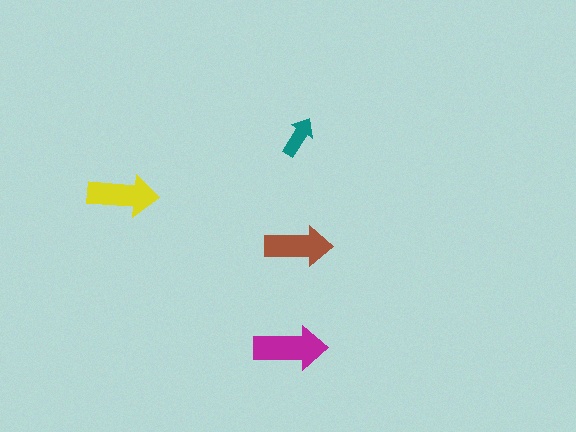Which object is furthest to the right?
The brown arrow is rightmost.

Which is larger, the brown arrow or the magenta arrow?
The magenta one.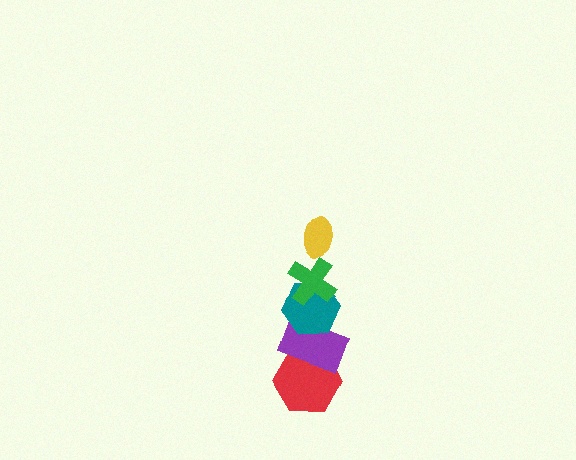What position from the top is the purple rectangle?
The purple rectangle is 4th from the top.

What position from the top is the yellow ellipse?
The yellow ellipse is 1st from the top.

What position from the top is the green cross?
The green cross is 2nd from the top.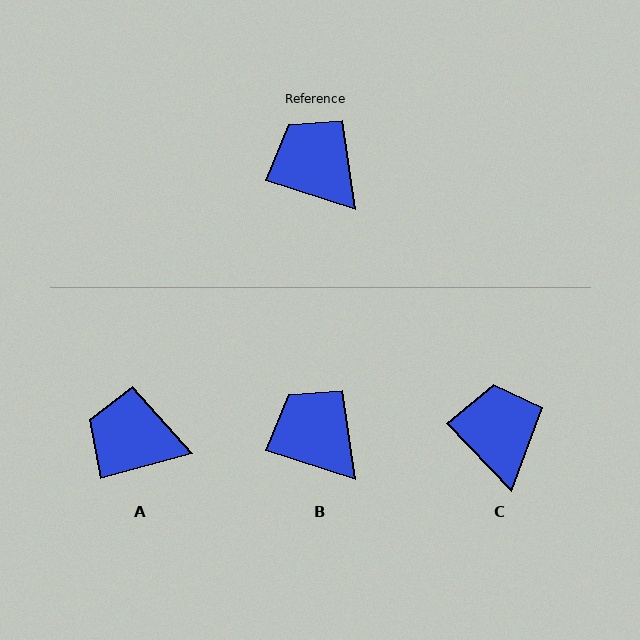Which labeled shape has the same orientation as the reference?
B.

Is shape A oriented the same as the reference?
No, it is off by about 33 degrees.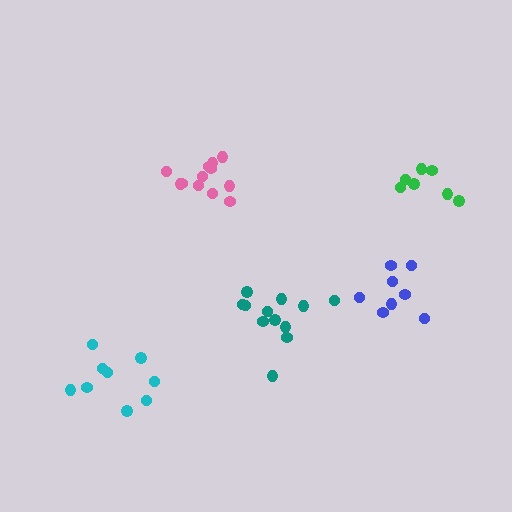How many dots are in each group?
Group 1: 12 dots, Group 2: 9 dots, Group 3: 7 dots, Group 4: 8 dots, Group 5: 12 dots (48 total).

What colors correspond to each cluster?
The clusters are colored: pink, cyan, green, blue, teal.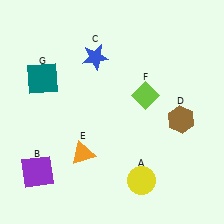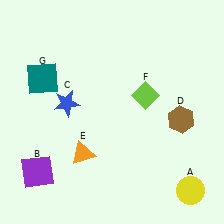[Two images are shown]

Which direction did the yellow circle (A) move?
The yellow circle (A) moved right.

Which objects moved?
The objects that moved are: the yellow circle (A), the blue star (C).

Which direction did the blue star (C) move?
The blue star (C) moved down.